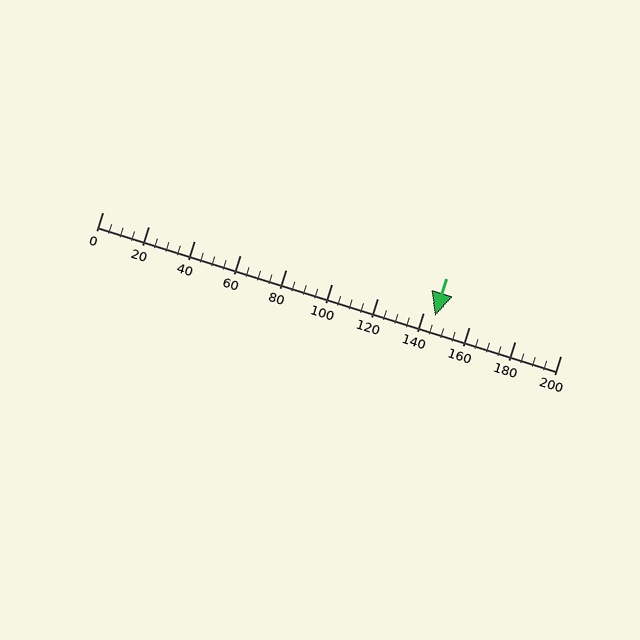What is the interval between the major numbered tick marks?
The major tick marks are spaced 20 units apart.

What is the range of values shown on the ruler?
The ruler shows values from 0 to 200.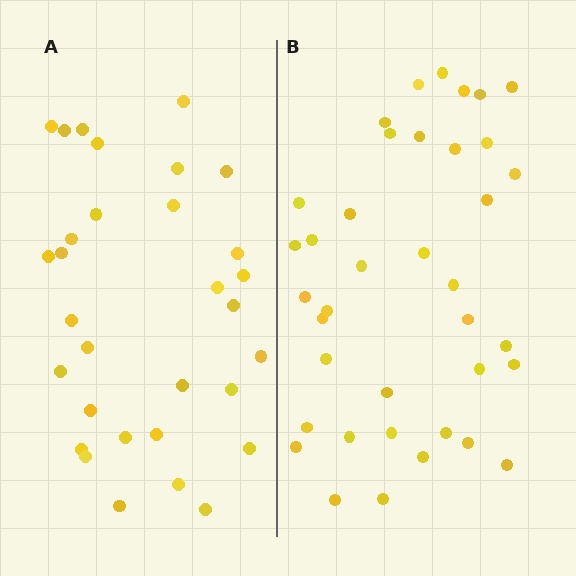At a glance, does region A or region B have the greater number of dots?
Region B (the right region) has more dots.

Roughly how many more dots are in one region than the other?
Region B has roughly 8 or so more dots than region A.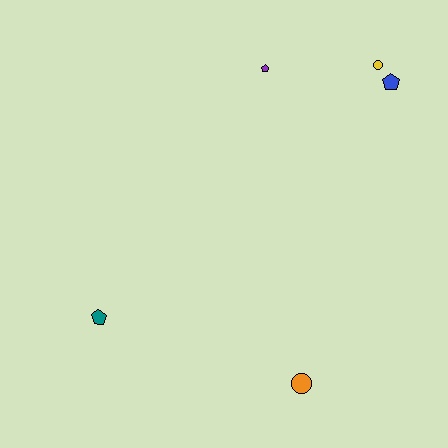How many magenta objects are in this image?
There are no magenta objects.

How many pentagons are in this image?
There are 3 pentagons.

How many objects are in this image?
There are 5 objects.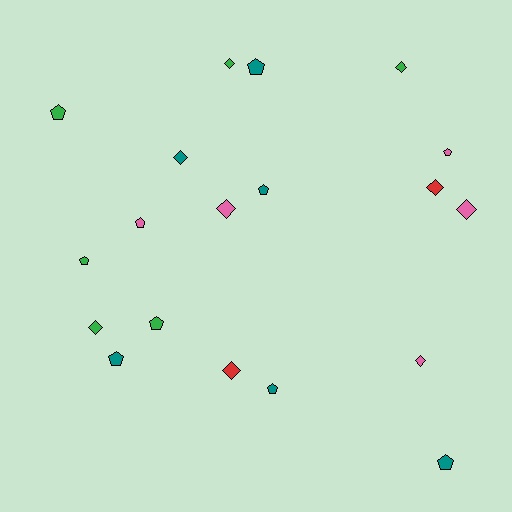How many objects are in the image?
There are 19 objects.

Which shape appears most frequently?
Pentagon, with 10 objects.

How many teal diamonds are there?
There is 1 teal diamond.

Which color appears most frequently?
Teal, with 6 objects.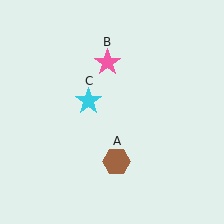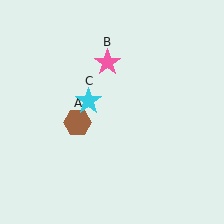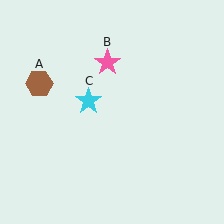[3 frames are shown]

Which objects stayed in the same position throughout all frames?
Pink star (object B) and cyan star (object C) remained stationary.